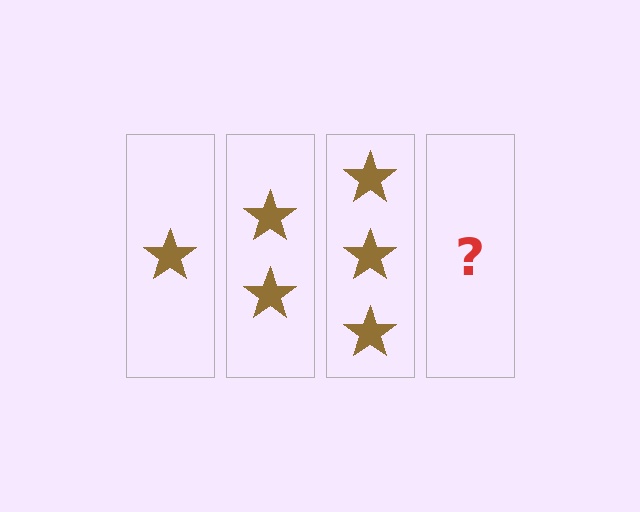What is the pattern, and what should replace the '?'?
The pattern is that each step adds one more star. The '?' should be 4 stars.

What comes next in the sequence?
The next element should be 4 stars.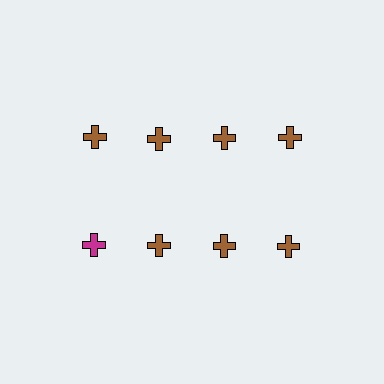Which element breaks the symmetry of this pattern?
The magenta cross in the second row, leftmost column breaks the symmetry. All other shapes are brown crosses.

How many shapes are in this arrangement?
There are 8 shapes arranged in a grid pattern.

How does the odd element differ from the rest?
It has a different color: magenta instead of brown.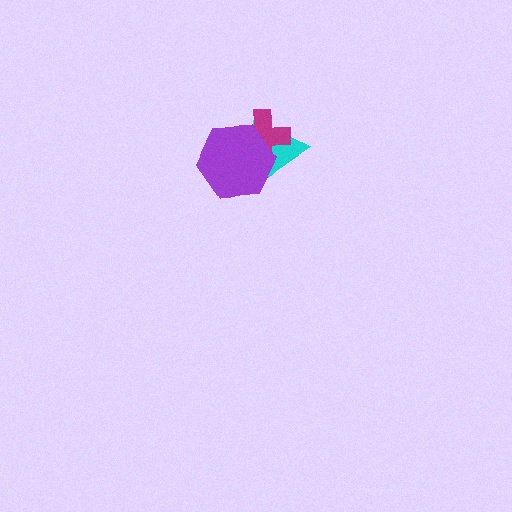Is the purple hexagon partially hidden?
No, no other shape covers it.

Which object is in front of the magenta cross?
The purple hexagon is in front of the magenta cross.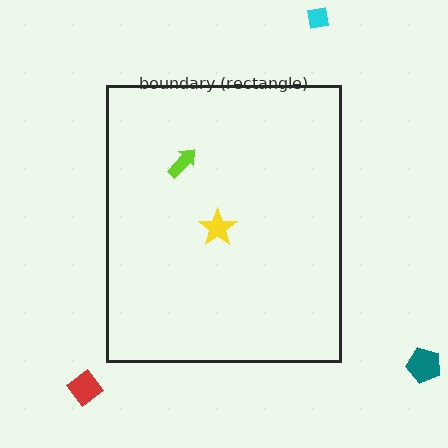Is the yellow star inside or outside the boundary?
Inside.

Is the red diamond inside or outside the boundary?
Outside.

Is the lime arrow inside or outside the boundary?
Inside.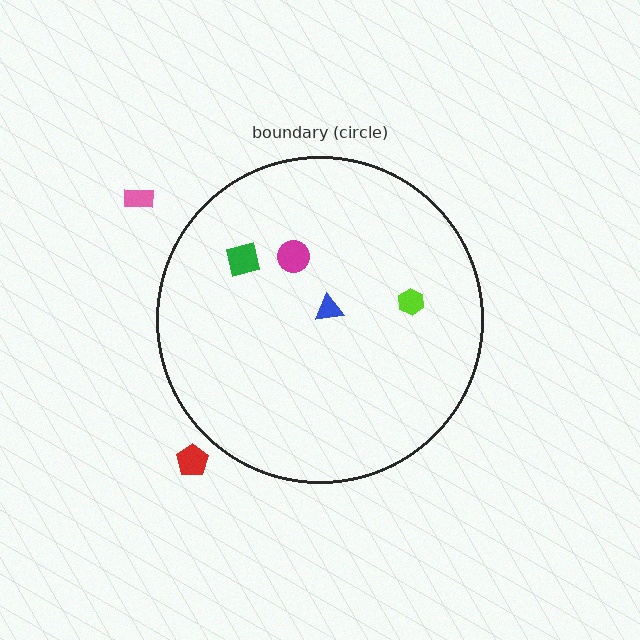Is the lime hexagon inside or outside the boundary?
Inside.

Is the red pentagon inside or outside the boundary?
Outside.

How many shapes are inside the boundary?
4 inside, 2 outside.